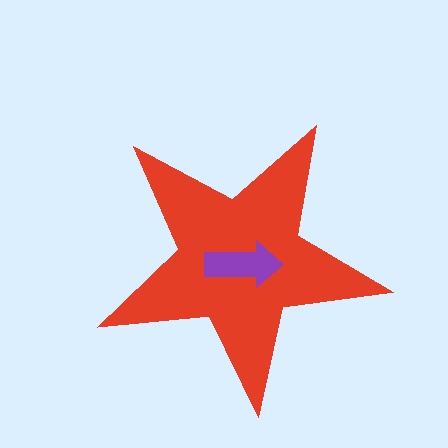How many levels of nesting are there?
2.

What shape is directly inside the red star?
The purple arrow.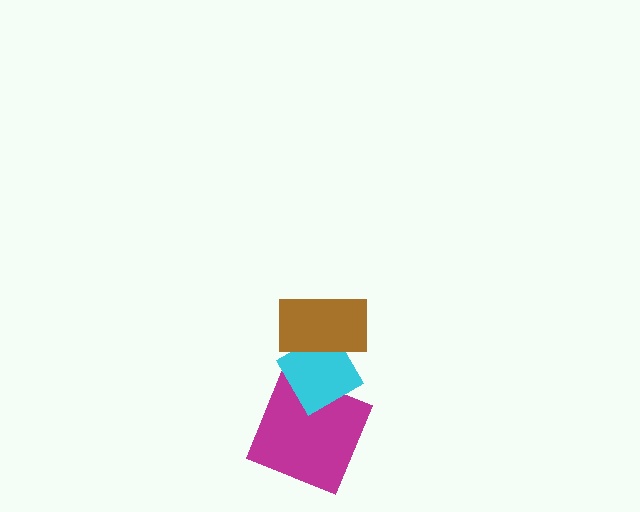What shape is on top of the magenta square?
The cyan diamond is on top of the magenta square.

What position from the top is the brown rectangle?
The brown rectangle is 1st from the top.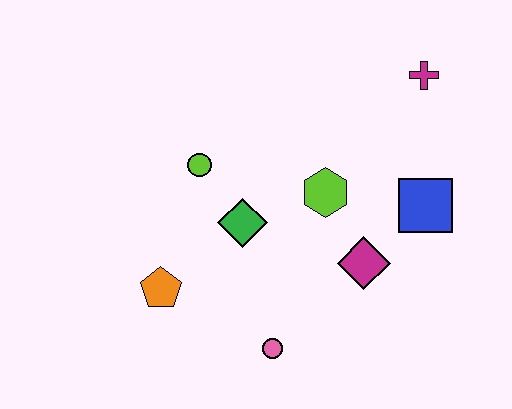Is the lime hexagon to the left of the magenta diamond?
Yes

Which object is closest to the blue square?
The magenta diamond is closest to the blue square.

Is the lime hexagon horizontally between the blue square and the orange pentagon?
Yes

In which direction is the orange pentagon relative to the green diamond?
The orange pentagon is to the left of the green diamond.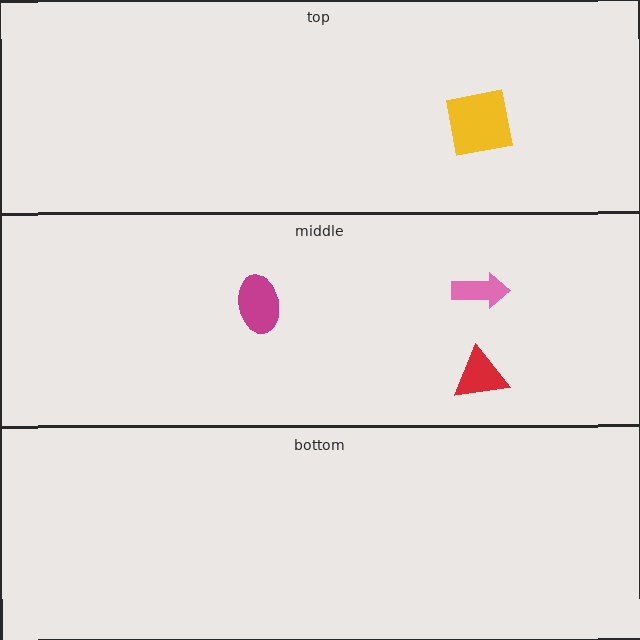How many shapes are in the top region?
1.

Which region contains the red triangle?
The middle region.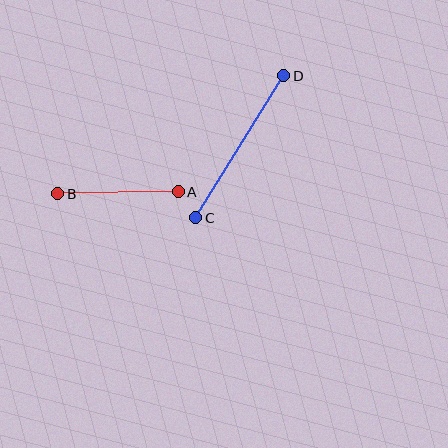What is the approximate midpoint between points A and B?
The midpoint is at approximately (118, 193) pixels.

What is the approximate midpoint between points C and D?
The midpoint is at approximately (240, 147) pixels.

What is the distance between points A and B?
The distance is approximately 120 pixels.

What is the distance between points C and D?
The distance is approximately 167 pixels.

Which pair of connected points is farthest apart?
Points C and D are farthest apart.